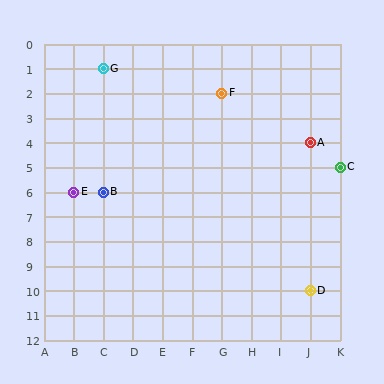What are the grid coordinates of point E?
Point E is at grid coordinates (B, 6).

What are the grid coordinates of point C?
Point C is at grid coordinates (K, 5).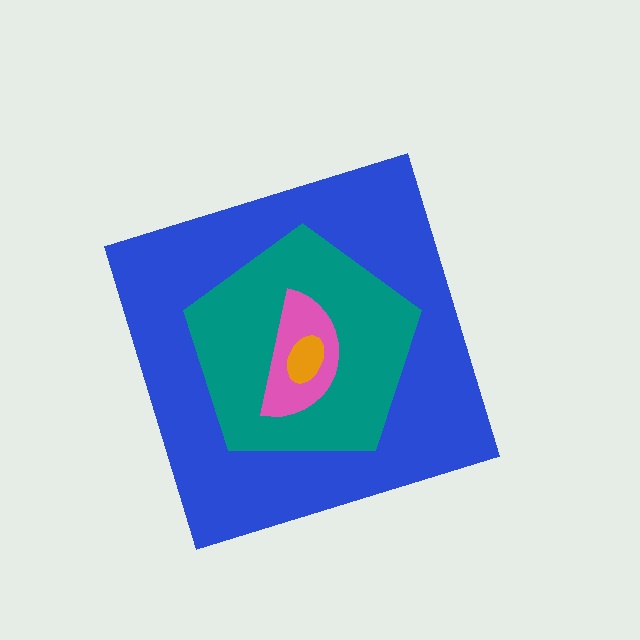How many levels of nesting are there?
4.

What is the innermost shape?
The orange ellipse.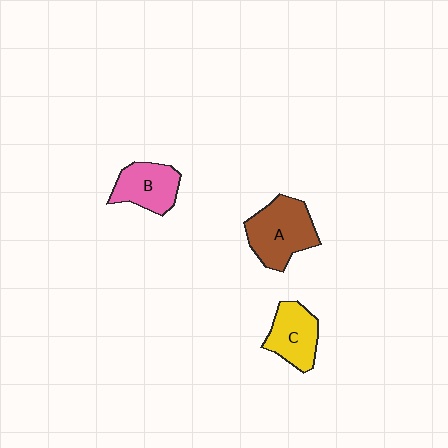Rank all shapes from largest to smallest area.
From largest to smallest: A (brown), C (yellow), B (pink).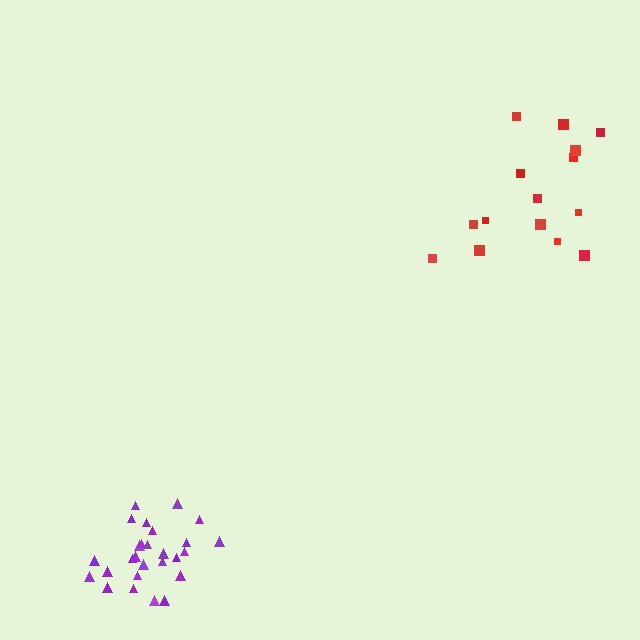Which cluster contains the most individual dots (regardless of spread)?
Purple (27).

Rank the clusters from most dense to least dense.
purple, red.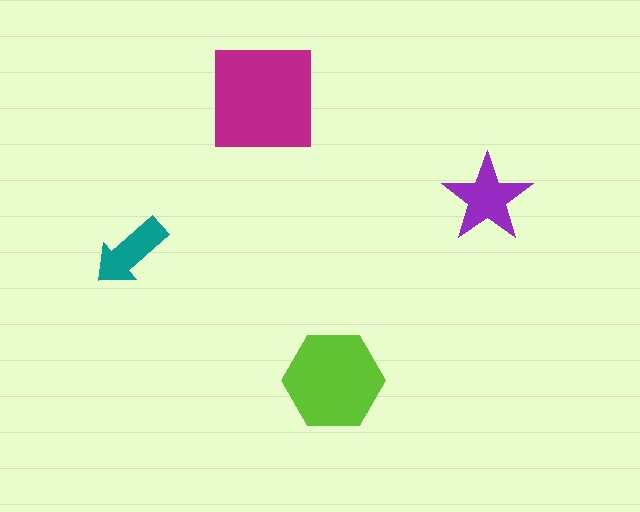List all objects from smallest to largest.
The teal arrow, the purple star, the lime hexagon, the magenta square.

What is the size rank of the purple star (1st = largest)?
3rd.